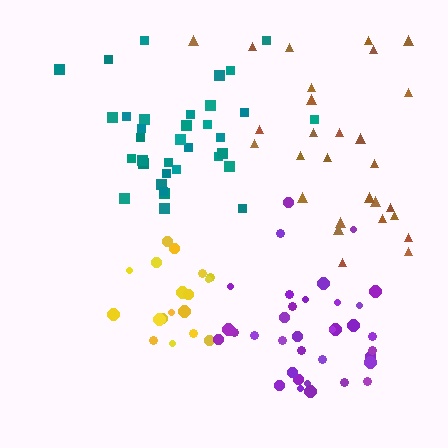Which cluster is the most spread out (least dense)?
Brown.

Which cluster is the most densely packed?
Yellow.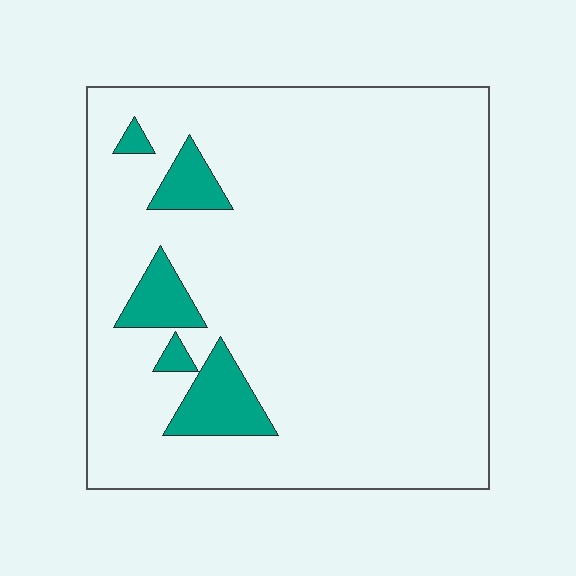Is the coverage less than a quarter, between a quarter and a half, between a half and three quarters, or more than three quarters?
Less than a quarter.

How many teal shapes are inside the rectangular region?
5.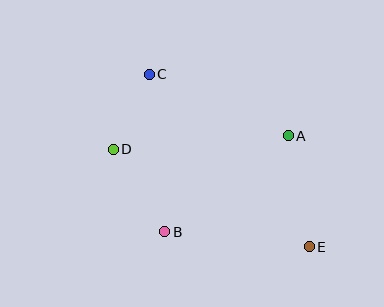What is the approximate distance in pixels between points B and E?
The distance between B and E is approximately 146 pixels.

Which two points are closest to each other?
Points C and D are closest to each other.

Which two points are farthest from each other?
Points C and E are farthest from each other.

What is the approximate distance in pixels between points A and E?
The distance between A and E is approximately 113 pixels.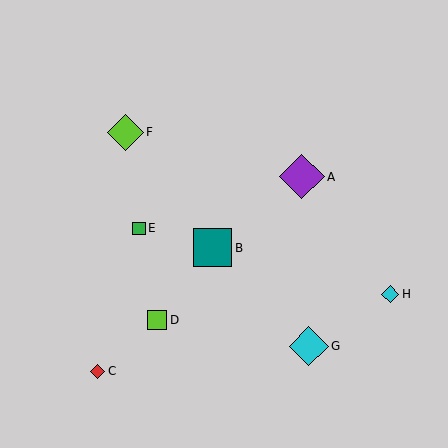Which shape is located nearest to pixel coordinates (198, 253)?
The teal square (labeled B) at (212, 248) is nearest to that location.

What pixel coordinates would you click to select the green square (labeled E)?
Click at (139, 228) to select the green square E.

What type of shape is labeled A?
Shape A is a purple diamond.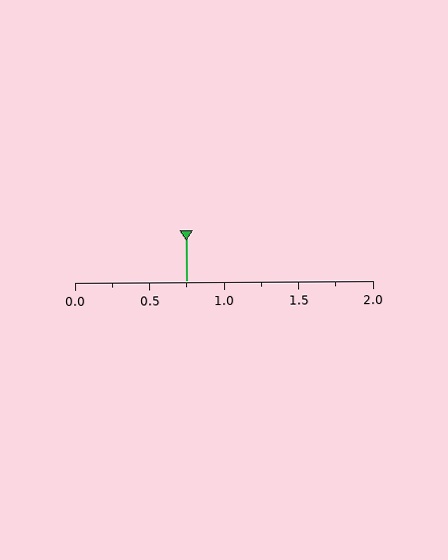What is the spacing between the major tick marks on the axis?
The major ticks are spaced 0.5 apart.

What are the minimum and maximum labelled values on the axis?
The axis runs from 0.0 to 2.0.